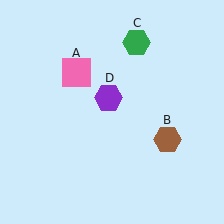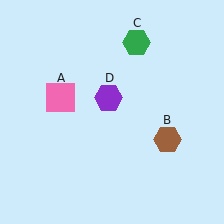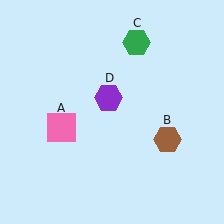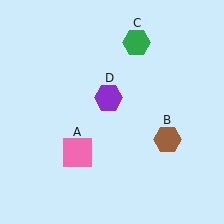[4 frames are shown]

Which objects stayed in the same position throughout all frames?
Brown hexagon (object B) and green hexagon (object C) and purple hexagon (object D) remained stationary.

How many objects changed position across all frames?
1 object changed position: pink square (object A).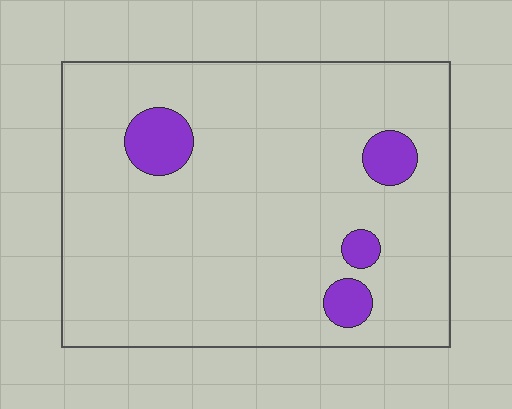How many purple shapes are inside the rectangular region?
4.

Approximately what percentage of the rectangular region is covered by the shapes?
Approximately 10%.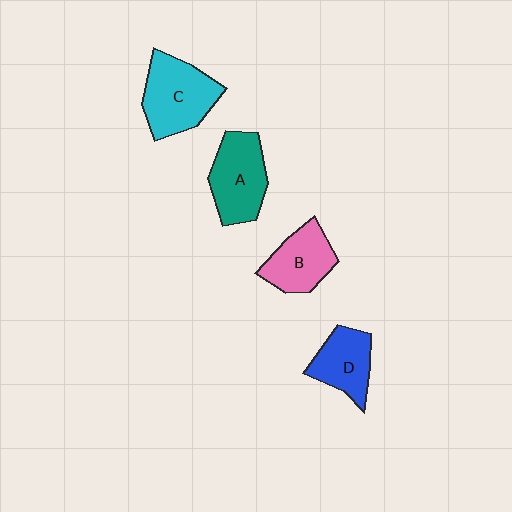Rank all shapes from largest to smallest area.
From largest to smallest: C (cyan), A (teal), B (pink), D (blue).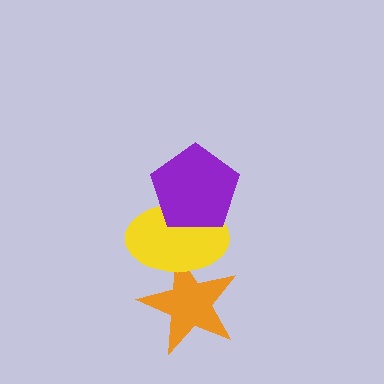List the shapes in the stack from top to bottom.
From top to bottom: the purple pentagon, the yellow ellipse, the orange star.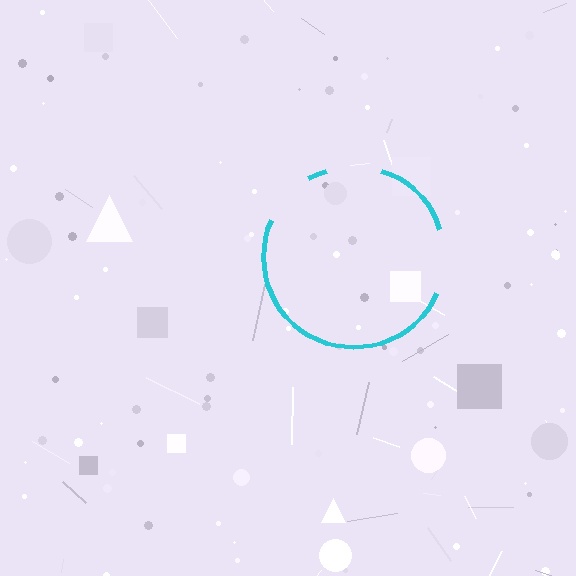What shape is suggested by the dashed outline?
The dashed outline suggests a circle.